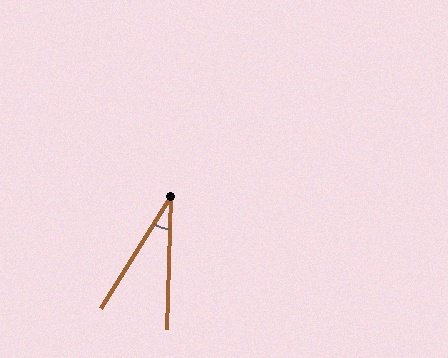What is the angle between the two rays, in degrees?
Approximately 30 degrees.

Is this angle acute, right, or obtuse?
It is acute.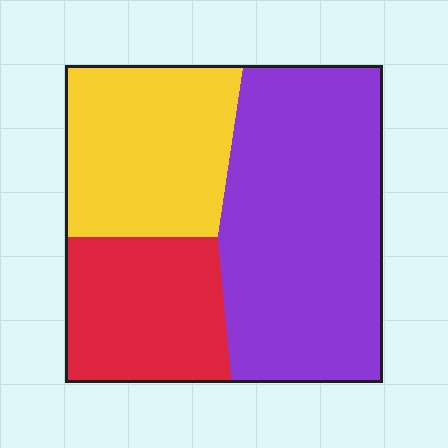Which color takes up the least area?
Red, at roughly 25%.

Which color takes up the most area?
Purple, at roughly 50%.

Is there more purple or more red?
Purple.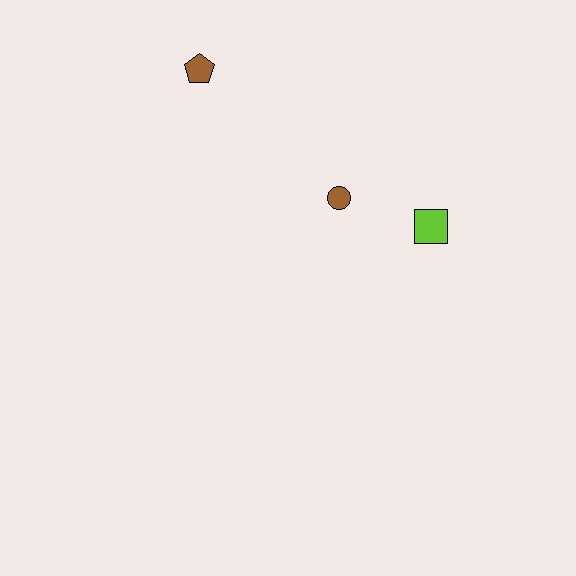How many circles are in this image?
There is 1 circle.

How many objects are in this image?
There are 3 objects.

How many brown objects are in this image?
There are 2 brown objects.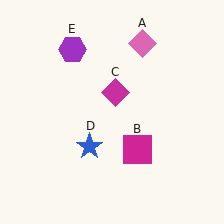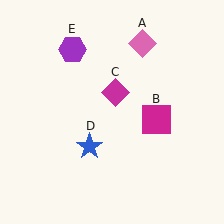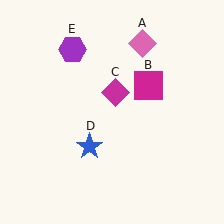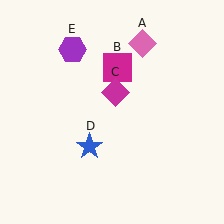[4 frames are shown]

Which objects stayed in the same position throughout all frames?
Pink diamond (object A) and magenta diamond (object C) and blue star (object D) and purple hexagon (object E) remained stationary.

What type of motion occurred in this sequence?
The magenta square (object B) rotated counterclockwise around the center of the scene.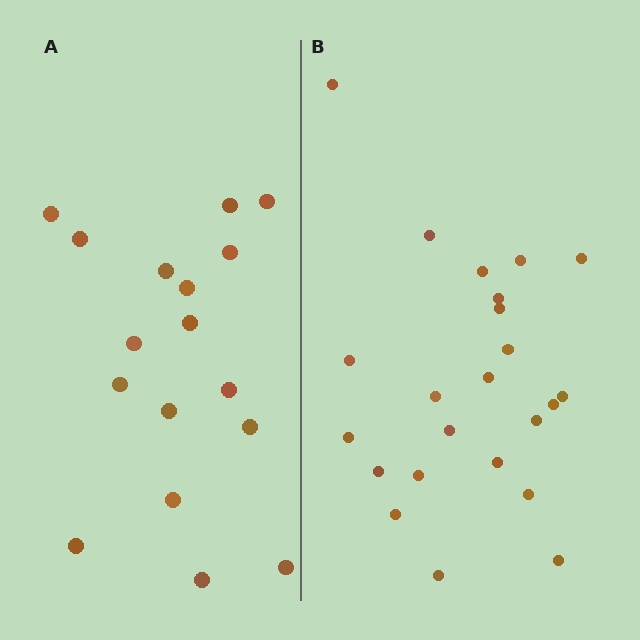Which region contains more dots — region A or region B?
Region B (the right region) has more dots.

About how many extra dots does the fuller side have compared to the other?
Region B has about 6 more dots than region A.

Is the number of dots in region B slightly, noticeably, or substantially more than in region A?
Region B has noticeably more, but not dramatically so. The ratio is roughly 1.4 to 1.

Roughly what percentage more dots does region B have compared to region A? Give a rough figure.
About 35% more.